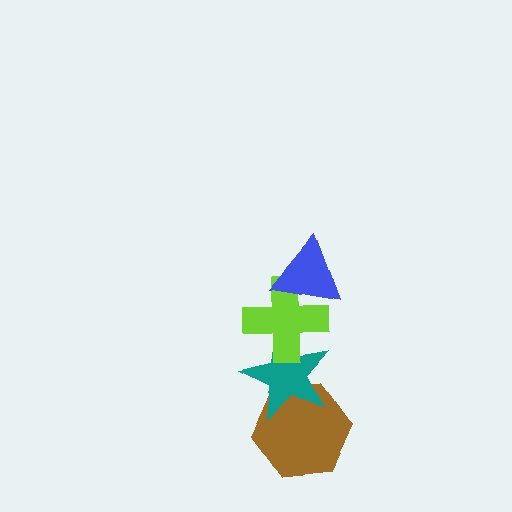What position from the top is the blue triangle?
The blue triangle is 1st from the top.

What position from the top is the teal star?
The teal star is 3rd from the top.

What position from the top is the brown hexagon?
The brown hexagon is 4th from the top.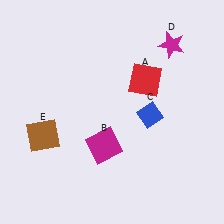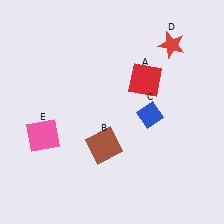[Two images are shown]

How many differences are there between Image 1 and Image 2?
There are 3 differences between the two images.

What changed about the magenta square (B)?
In Image 1, B is magenta. In Image 2, it changed to brown.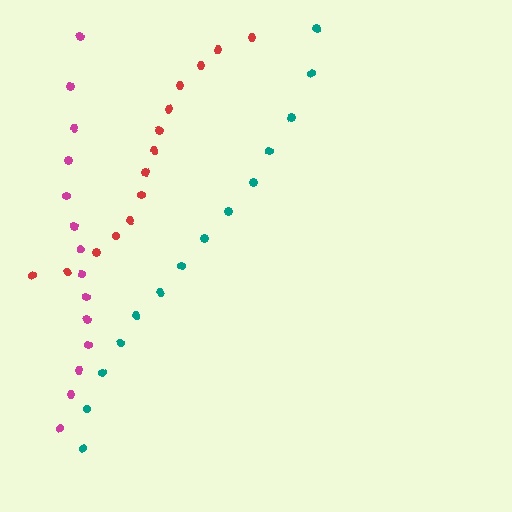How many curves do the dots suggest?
There are 3 distinct paths.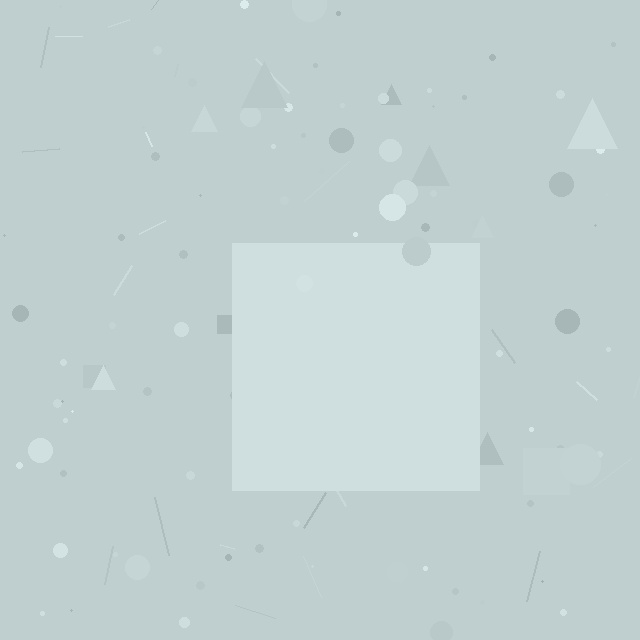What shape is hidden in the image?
A square is hidden in the image.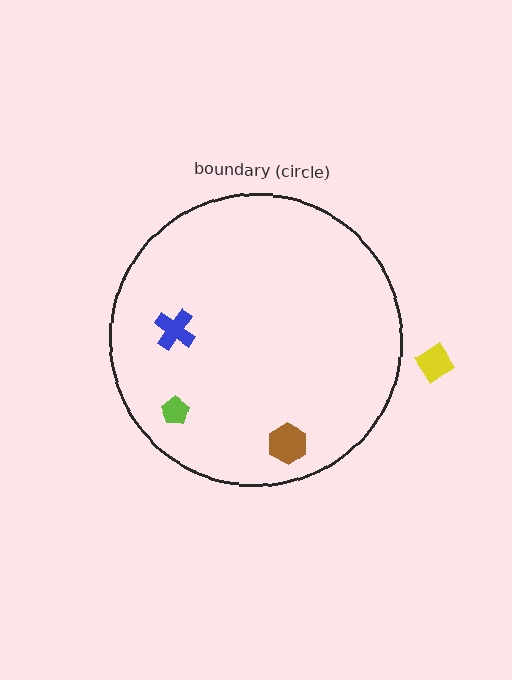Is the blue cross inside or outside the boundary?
Inside.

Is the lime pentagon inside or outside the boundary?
Inside.